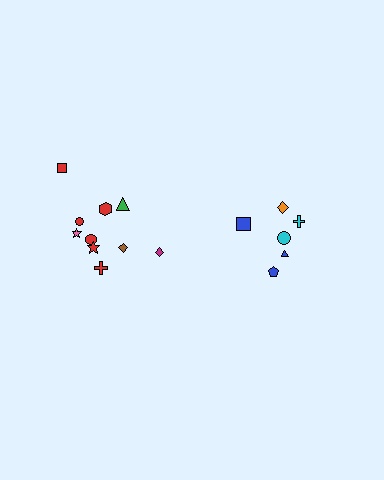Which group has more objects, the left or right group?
The left group.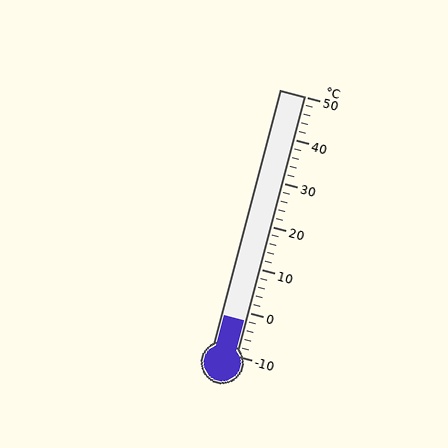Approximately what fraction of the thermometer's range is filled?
The thermometer is filled to approximately 15% of its range.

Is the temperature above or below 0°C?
The temperature is below 0°C.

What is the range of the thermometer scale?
The thermometer scale ranges from -10°C to 50°C.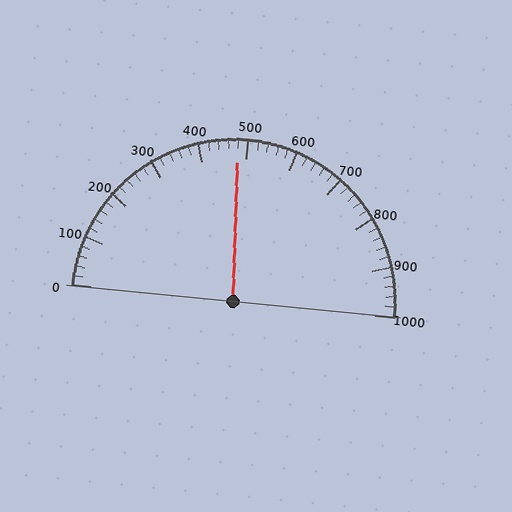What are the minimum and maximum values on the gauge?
The gauge ranges from 0 to 1000.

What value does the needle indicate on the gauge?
The needle indicates approximately 480.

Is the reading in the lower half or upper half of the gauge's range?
The reading is in the lower half of the range (0 to 1000).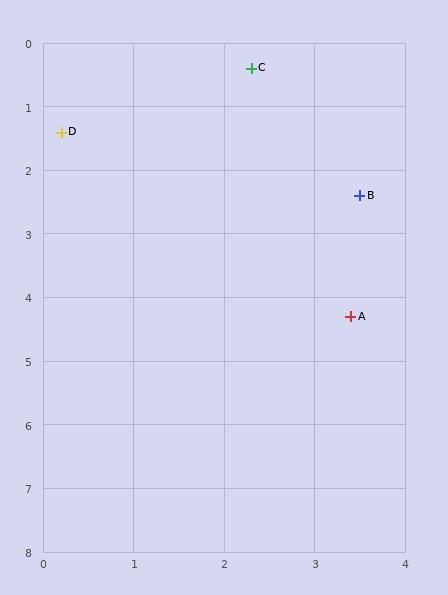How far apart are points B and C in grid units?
Points B and C are about 2.3 grid units apart.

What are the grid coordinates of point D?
Point D is at approximately (0.2, 1.4).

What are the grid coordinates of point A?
Point A is at approximately (3.4, 4.3).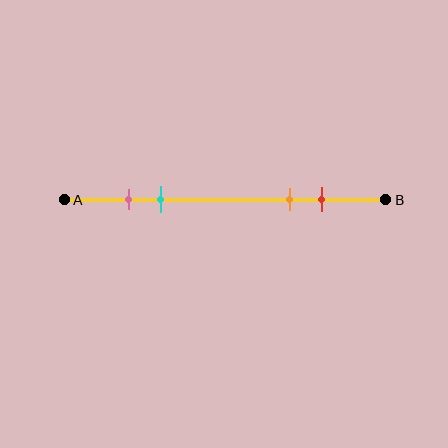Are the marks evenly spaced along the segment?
No, the marks are not evenly spaced.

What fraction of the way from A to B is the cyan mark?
The cyan mark is approximately 30% (0.3) of the way from A to B.